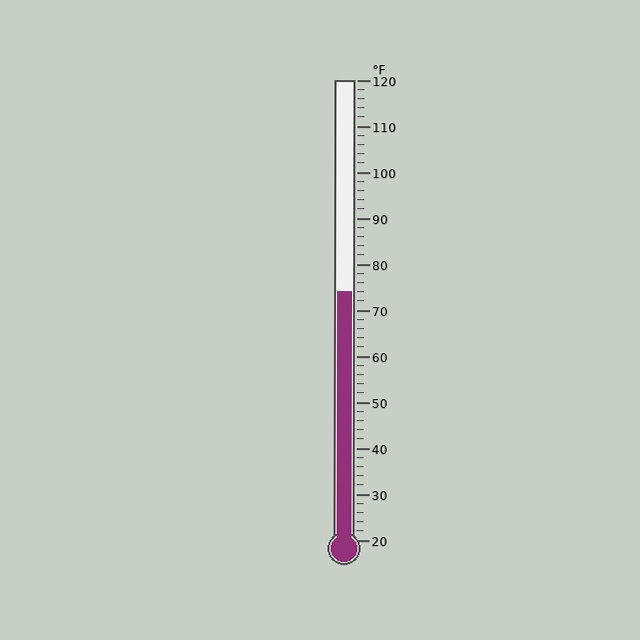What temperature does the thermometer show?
The thermometer shows approximately 74°F.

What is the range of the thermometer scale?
The thermometer scale ranges from 20°F to 120°F.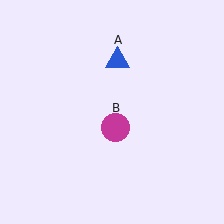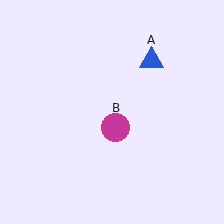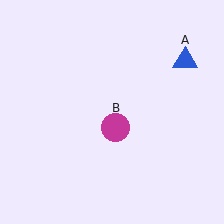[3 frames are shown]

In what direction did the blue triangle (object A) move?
The blue triangle (object A) moved right.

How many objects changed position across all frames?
1 object changed position: blue triangle (object A).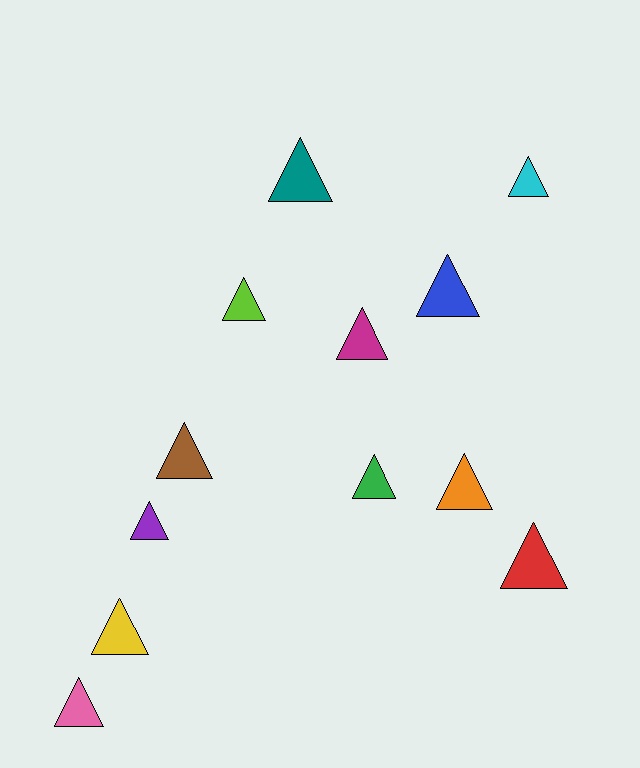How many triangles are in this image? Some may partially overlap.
There are 12 triangles.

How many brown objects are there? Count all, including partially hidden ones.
There is 1 brown object.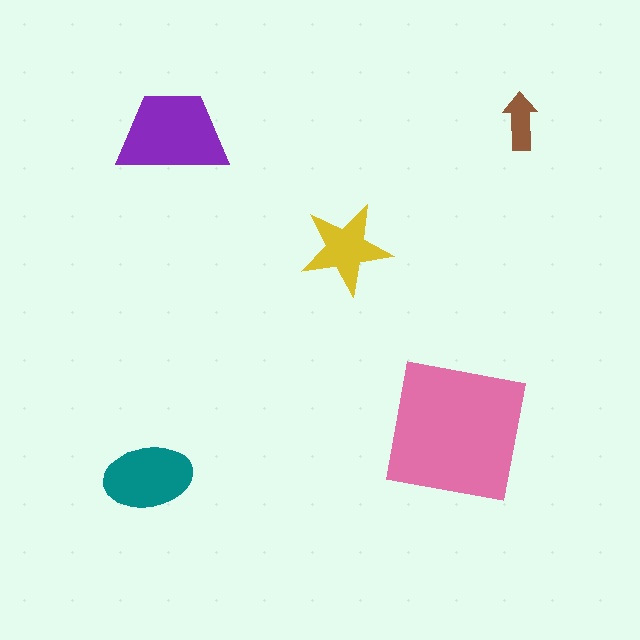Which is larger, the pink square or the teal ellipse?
The pink square.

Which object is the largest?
The pink square.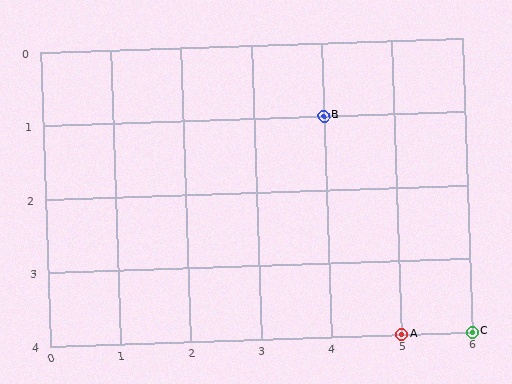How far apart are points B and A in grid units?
Points B and A are 1 column and 3 rows apart (about 3.2 grid units diagonally).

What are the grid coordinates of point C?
Point C is at grid coordinates (6, 4).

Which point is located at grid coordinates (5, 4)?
Point A is at (5, 4).